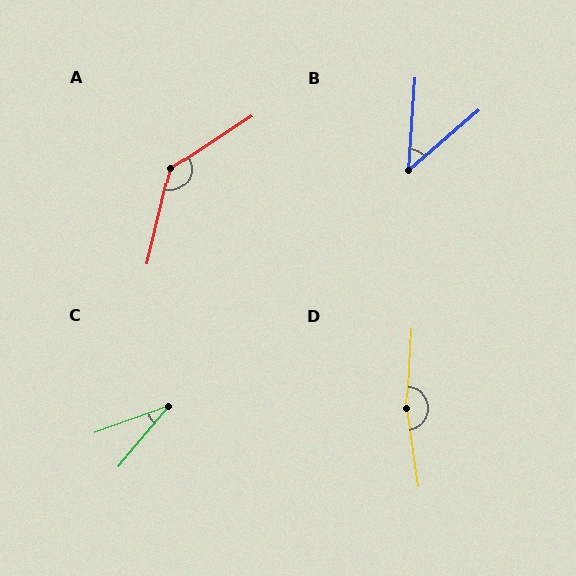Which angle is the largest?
D, at approximately 169 degrees.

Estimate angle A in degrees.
Approximately 137 degrees.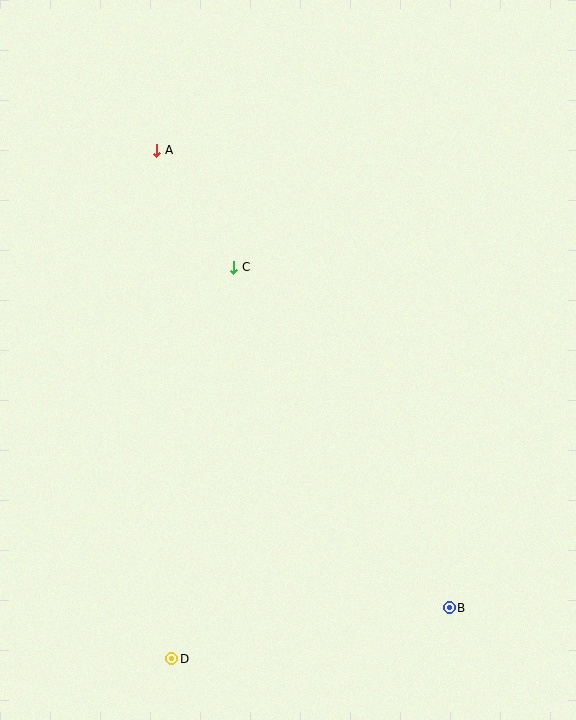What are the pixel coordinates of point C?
Point C is at (233, 267).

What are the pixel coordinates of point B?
Point B is at (449, 608).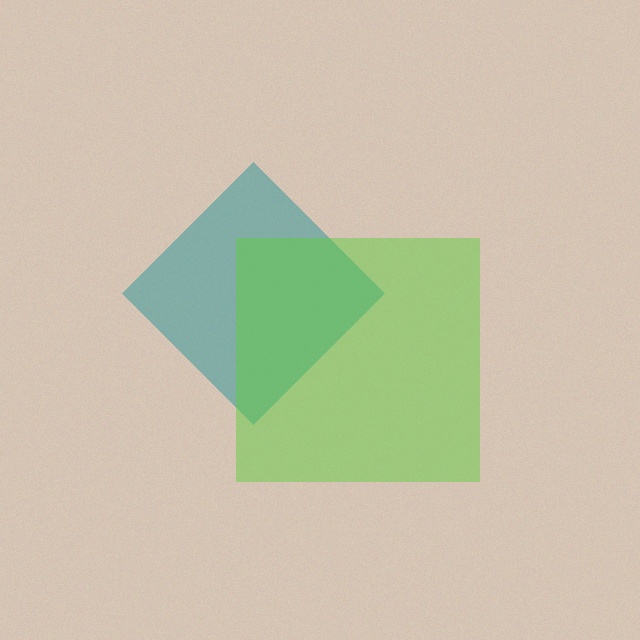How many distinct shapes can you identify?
There are 2 distinct shapes: a teal diamond, a lime square.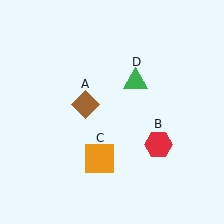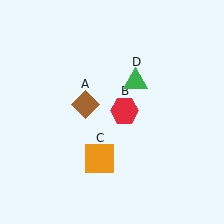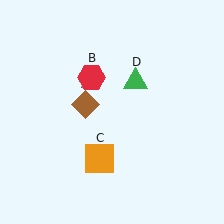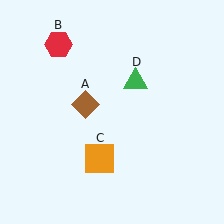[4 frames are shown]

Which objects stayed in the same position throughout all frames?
Brown diamond (object A) and orange square (object C) and green triangle (object D) remained stationary.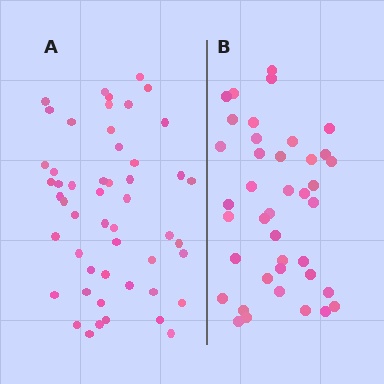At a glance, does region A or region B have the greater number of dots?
Region A (the left region) has more dots.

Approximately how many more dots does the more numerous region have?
Region A has roughly 12 or so more dots than region B.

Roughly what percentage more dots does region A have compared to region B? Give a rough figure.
About 30% more.